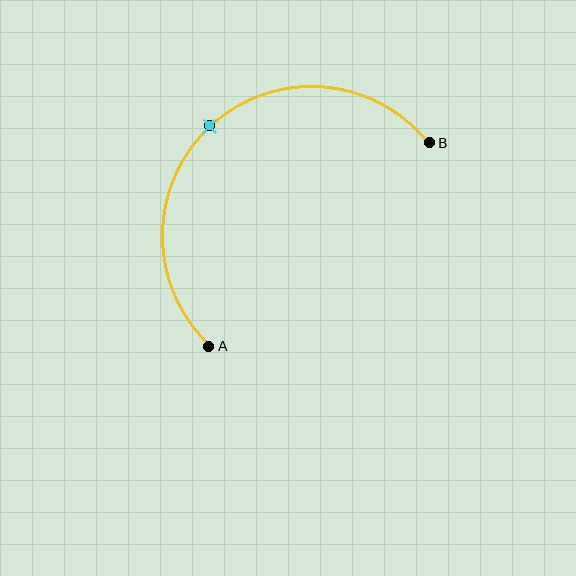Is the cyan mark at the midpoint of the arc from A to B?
Yes. The cyan mark lies on the arc at equal arc-length from both A and B — it is the arc midpoint.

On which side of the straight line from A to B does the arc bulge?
The arc bulges above and to the left of the straight line connecting A and B.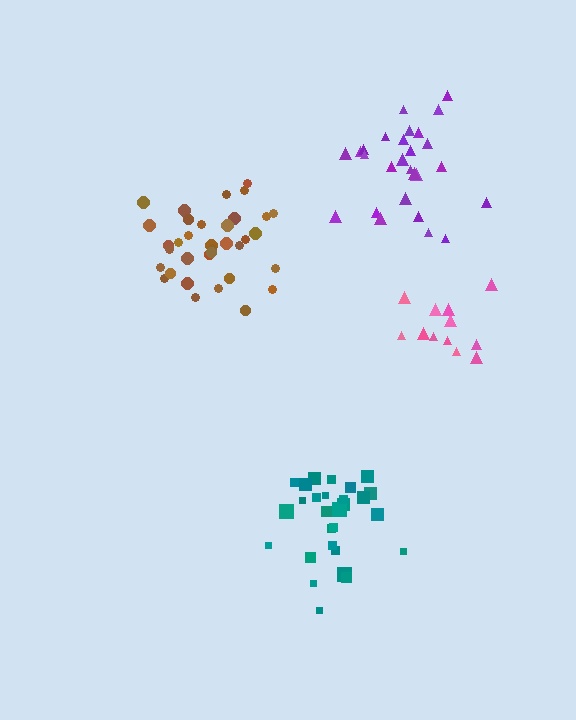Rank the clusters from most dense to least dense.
brown, teal, purple, pink.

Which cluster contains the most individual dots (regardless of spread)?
Brown (35).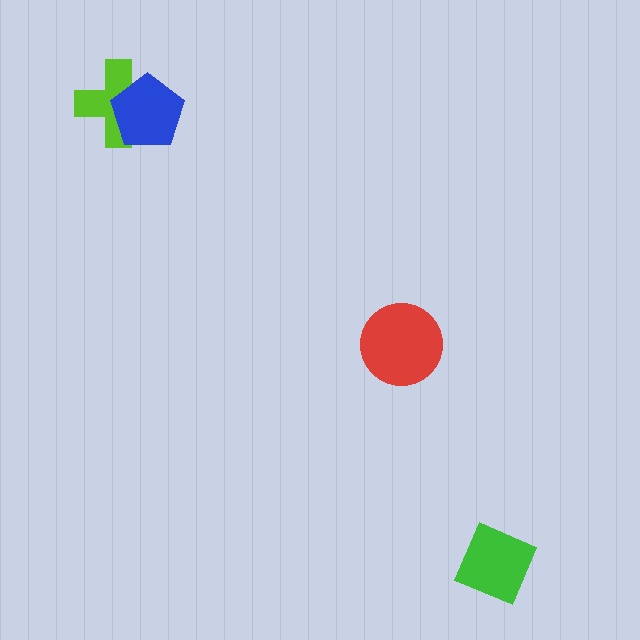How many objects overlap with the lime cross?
1 object overlaps with the lime cross.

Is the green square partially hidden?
No, no other shape covers it.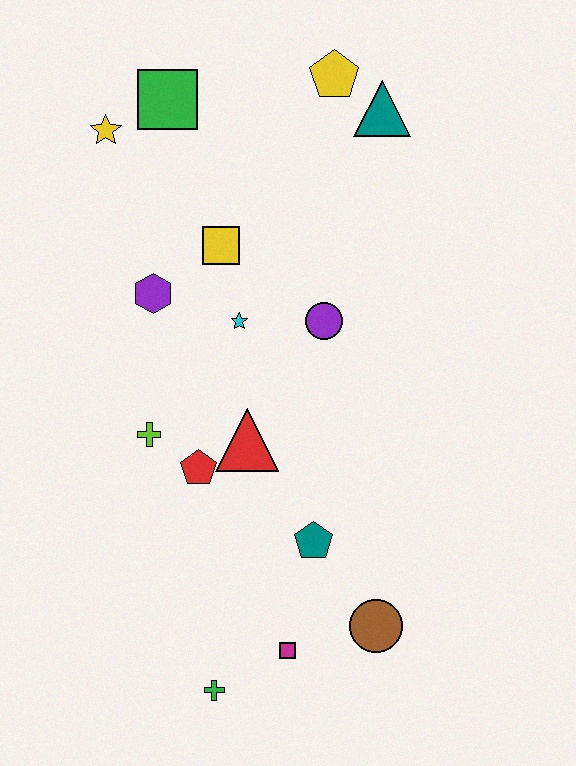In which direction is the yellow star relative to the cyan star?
The yellow star is above the cyan star.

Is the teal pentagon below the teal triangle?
Yes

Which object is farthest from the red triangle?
The yellow pentagon is farthest from the red triangle.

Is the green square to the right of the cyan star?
No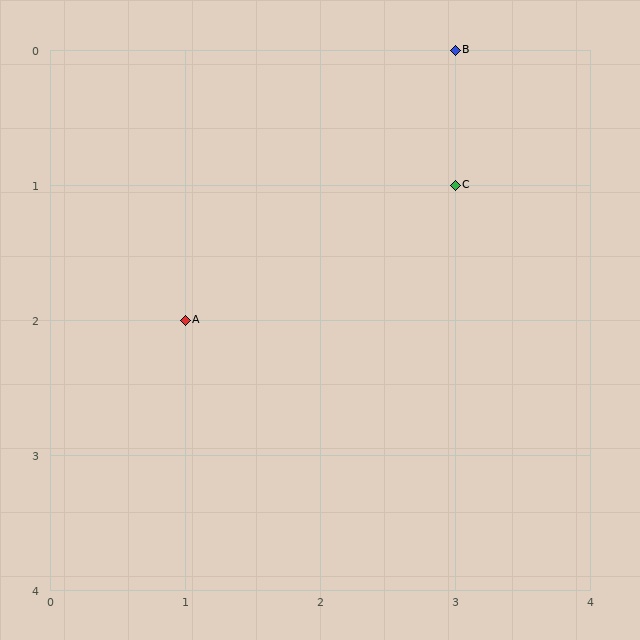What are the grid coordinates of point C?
Point C is at grid coordinates (3, 1).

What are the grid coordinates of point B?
Point B is at grid coordinates (3, 0).